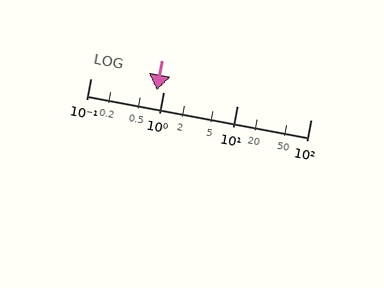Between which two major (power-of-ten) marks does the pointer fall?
The pointer is between 0.1 and 1.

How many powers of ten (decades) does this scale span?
The scale spans 3 decades, from 0.1 to 100.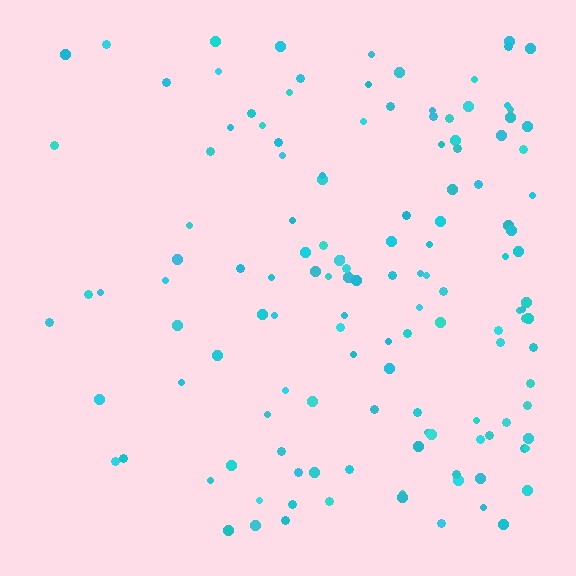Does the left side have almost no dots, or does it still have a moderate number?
Still a moderate number, just noticeably fewer than the right.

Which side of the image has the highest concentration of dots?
The right.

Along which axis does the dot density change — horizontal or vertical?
Horizontal.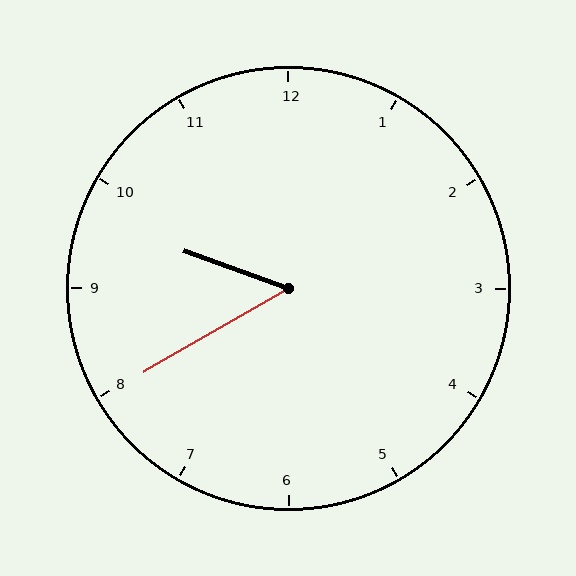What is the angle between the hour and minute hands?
Approximately 50 degrees.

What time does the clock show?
9:40.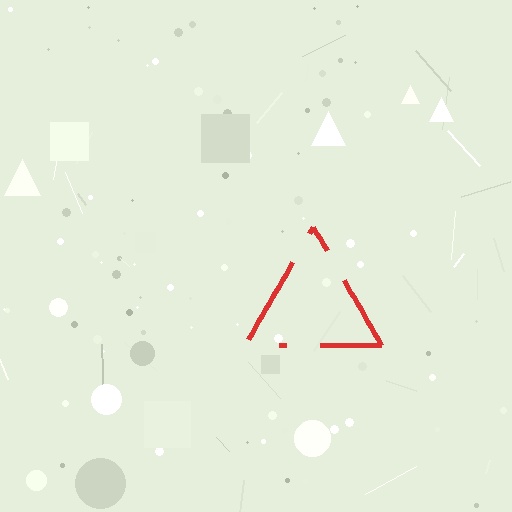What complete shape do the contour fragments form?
The contour fragments form a triangle.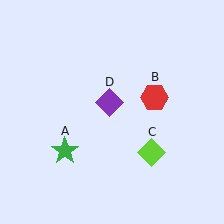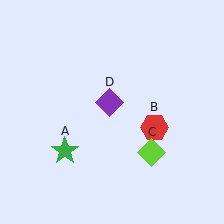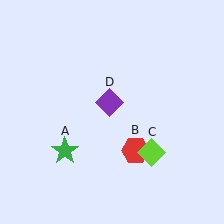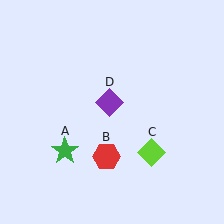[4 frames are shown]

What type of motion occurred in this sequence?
The red hexagon (object B) rotated clockwise around the center of the scene.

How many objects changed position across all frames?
1 object changed position: red hexagon (object B).